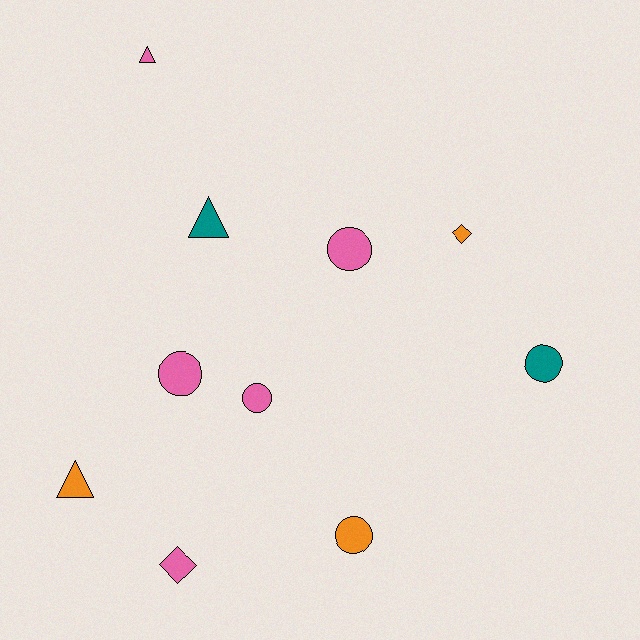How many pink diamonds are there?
There is 1 pink diamond.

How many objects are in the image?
There are 10 objects.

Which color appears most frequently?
Pink, with 5 objects.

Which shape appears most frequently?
Circle, with 5 objects.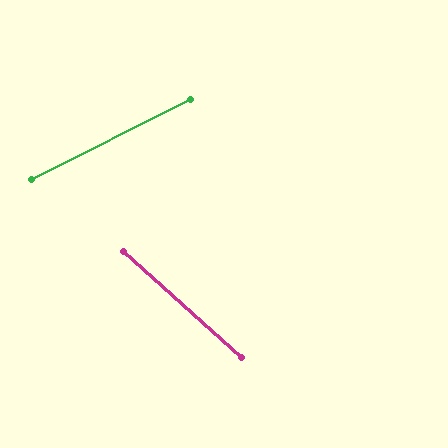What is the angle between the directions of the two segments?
Approximately 69 degrees.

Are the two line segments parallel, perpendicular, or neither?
Neither parallel nor perpendicular — they differ by about 69°.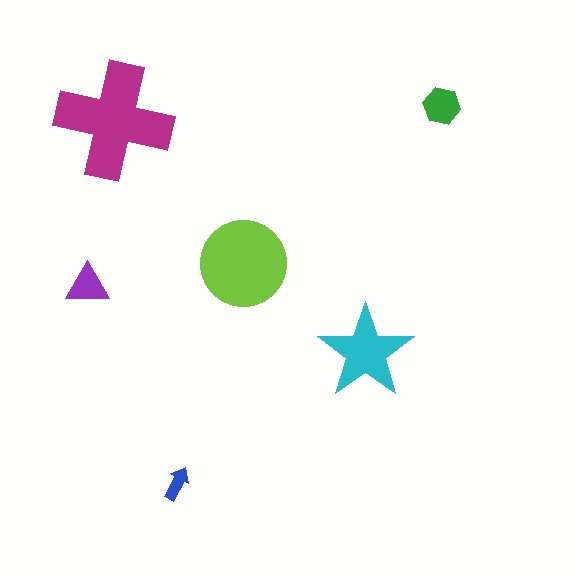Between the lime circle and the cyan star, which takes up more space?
The lime circle.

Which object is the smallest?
The blue arrow.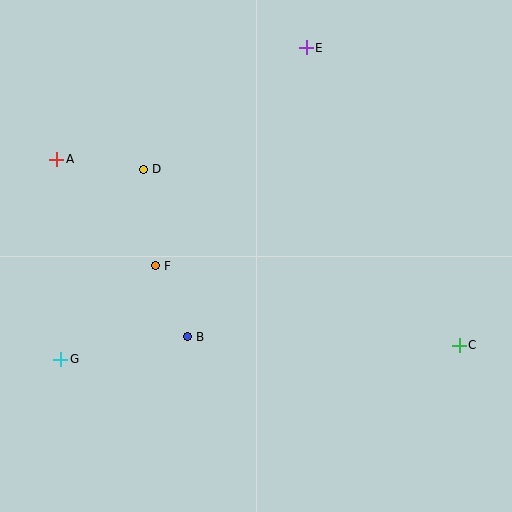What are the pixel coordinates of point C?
Point C is at (459, 345).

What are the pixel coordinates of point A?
Point A is at (57, 159).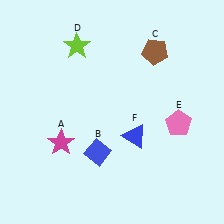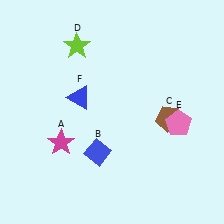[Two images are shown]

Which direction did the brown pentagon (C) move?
The brown pentagon (C) moved down.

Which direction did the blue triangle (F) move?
The blue triangle (F) moved left.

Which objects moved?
The objects that moved are: the brown pentagon (C), the blue triangle (F).